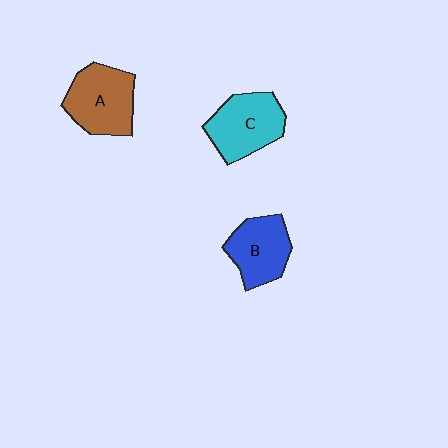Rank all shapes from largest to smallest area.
From largest to smallest: A (brown), C (cyan), B (blue).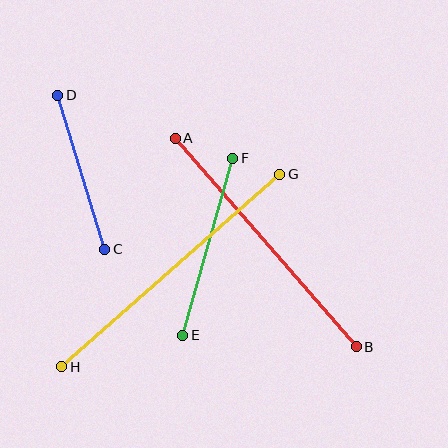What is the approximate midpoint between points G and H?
The midpoint is at approximately (171, 271) pixels.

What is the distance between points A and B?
The distance is approximately 276 pixels.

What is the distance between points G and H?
The distance is approximately 291 pixels.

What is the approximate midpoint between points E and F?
The midpoint is at approximately (208, 247) pixels.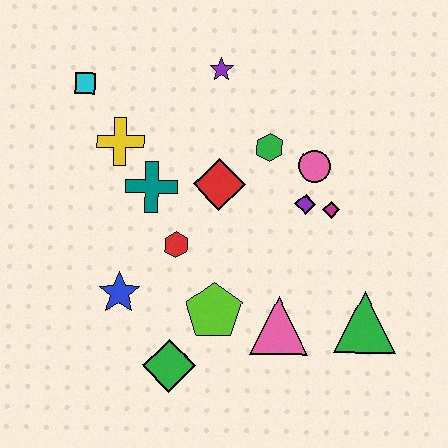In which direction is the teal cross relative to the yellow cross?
The teal cross is below the yellow cross.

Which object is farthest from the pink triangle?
The cyan square is farthest from the pink triangle.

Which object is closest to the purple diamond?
The magenta diamond is closest to the purple diamond.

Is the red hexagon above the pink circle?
No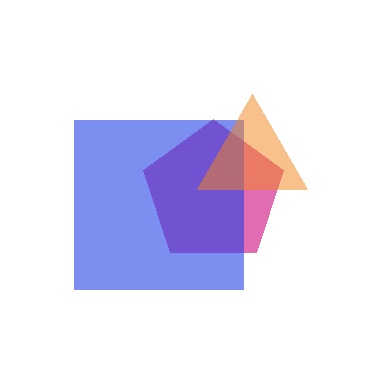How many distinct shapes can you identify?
There are 3 distinct shapes: a magenta pentagon, a blue square, an orange triangle.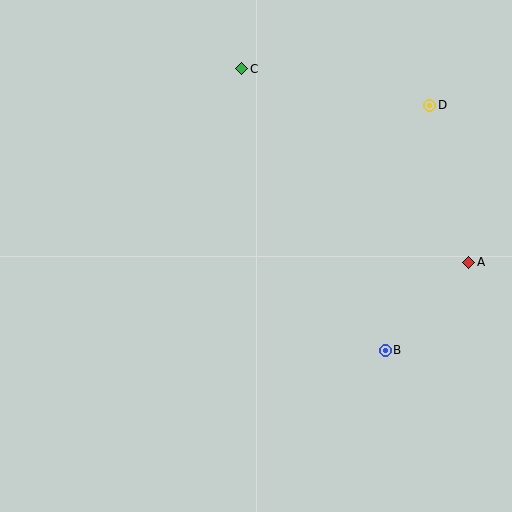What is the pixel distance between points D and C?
The distance between D and C is 191 pixels.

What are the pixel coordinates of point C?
Point C is at (242, 69).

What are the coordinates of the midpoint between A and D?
The midpoint between A and D is at (449, 184).